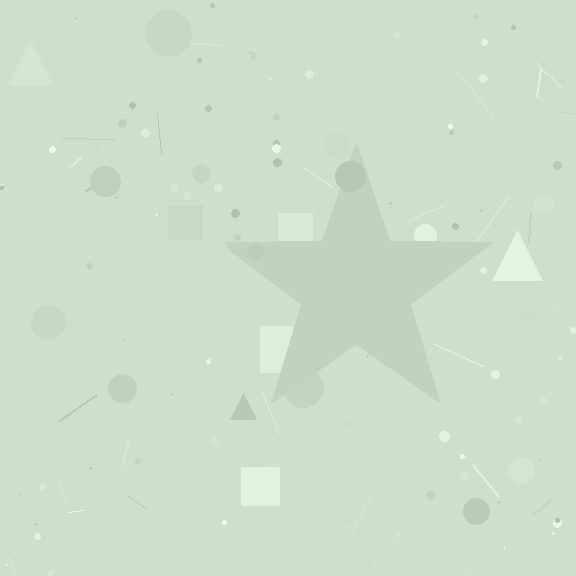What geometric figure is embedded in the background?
A star is embedded in the background.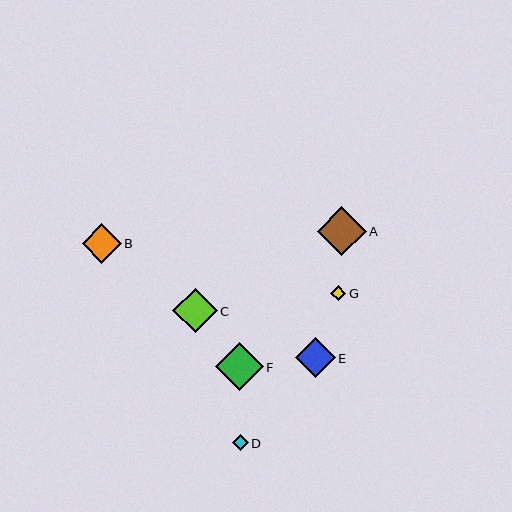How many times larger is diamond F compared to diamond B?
Diamond F is approximately 1.2 times the size of diamond B.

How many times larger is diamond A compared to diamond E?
Diamond A is approximately 1.2 times the size of diamond E.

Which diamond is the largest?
Diamond A is the largest with a size of approximately 49 pixels.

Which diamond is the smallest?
Diamond G is the smallest with a size of approximately 15 pixels.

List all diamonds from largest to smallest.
From largest to smallest: A, F, C, E, B, D, G.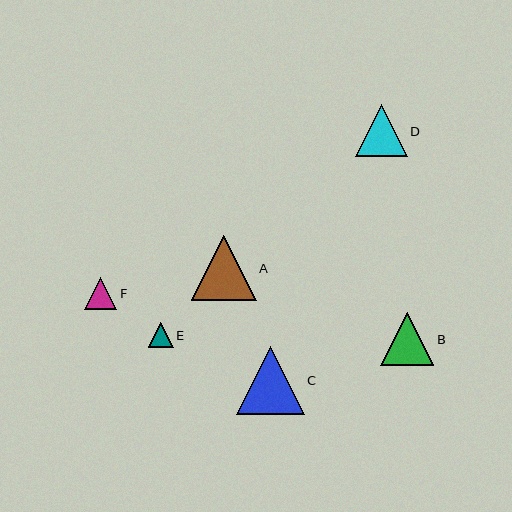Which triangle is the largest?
Triangle C is the largest with a size of approximately 68 pixels.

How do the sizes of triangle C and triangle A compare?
Triangle C and triangle A are approximately the same size.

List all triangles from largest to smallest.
From largest to smallest: C, A, B, D, F, E.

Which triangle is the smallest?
Triangle E is the smallest with a size of approximately 25 pixels.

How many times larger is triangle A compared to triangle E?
Triangle A is approximately 2.6 times the size of triangle E.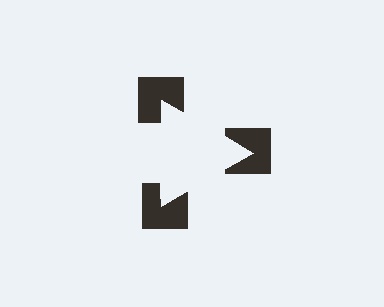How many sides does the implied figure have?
3 sides.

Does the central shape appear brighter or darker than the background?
It typically appears slightly brighter than the background, even though no actual brightness change is drawn.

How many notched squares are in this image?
There are 3 — one at each vertex of the illusory triangle.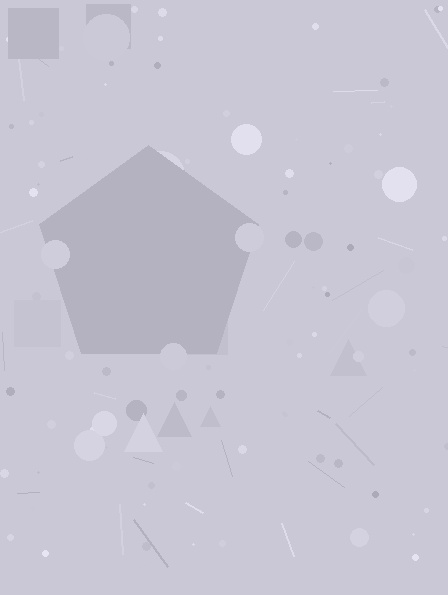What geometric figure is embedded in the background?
A pentagon is embedded in the background.